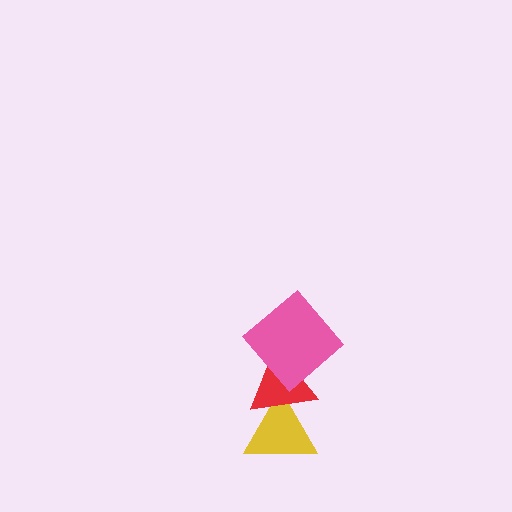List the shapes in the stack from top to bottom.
From top to bottom: the pink diamond, the red triangle, the yellow triangle.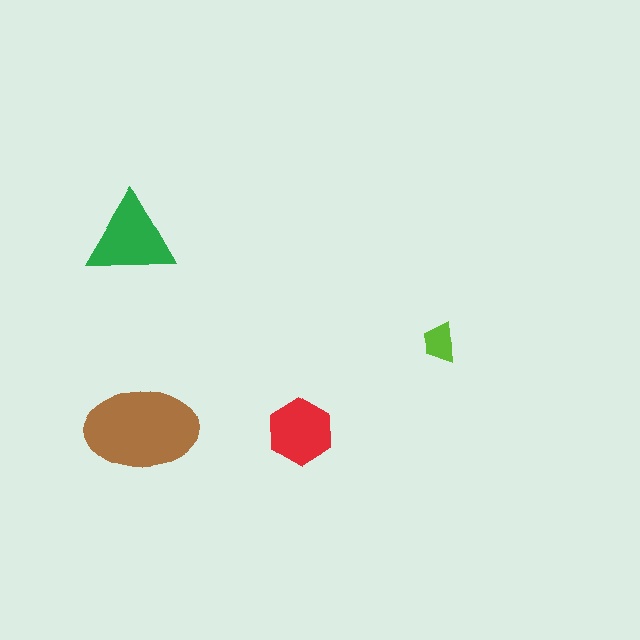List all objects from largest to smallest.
The brown ellipse, the green triangle, the red hexagon, the lime trapezoid.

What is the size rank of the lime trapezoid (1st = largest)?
4th.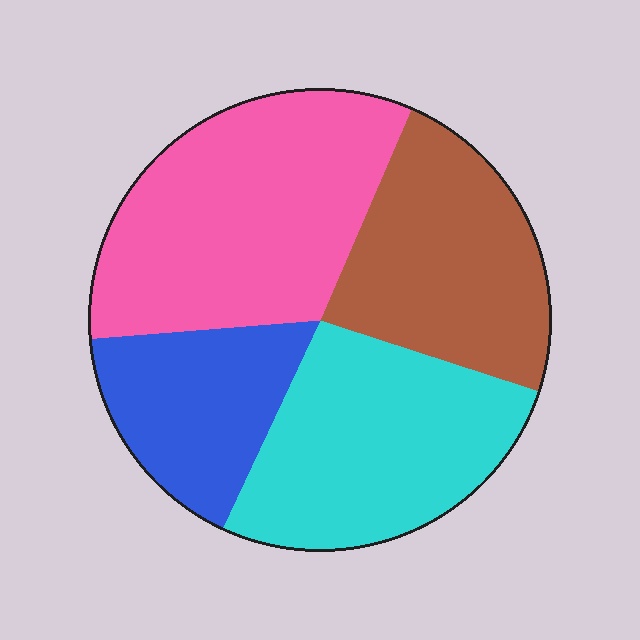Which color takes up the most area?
Pink, at roughly 35%.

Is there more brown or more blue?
Brown.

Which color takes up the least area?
Blue, at roughly 15%.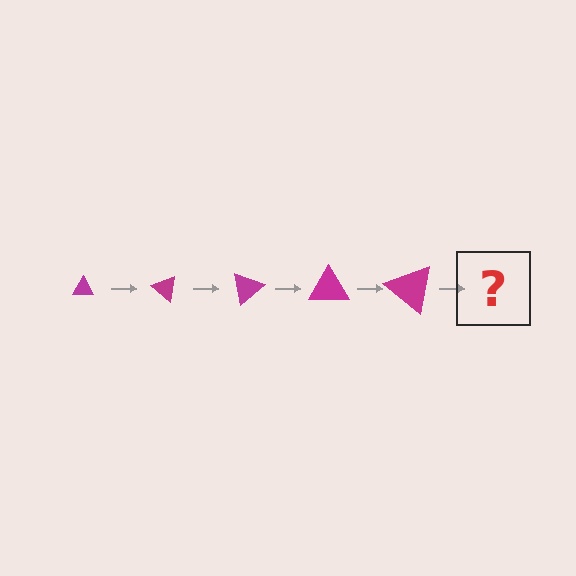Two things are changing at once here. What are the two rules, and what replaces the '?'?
The two rules are that the triangle grows larger each step and it rotates 40 degrees each step. The '?' should be a triangle, larger than the previous one and rotated 200 degrees from the start.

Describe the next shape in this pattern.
It should be a triangle, larger than the previous one and rotated 200 degrees from the start.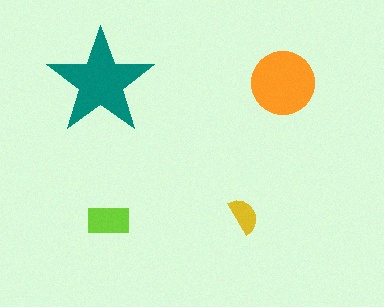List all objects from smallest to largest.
The yellow semicircle, the lime rectangle, the orange circle, the teal star.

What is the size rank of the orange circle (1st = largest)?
2nd.